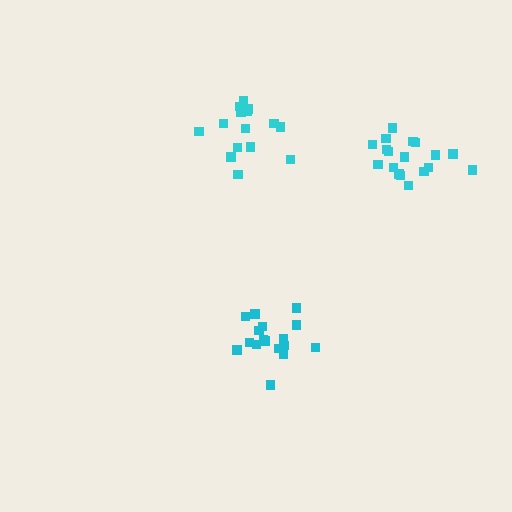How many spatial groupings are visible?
There are 3 spatial groupings.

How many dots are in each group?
Group 1: 17 dots, Group 2: 18 dots, Group 3: 15 dots (50 total).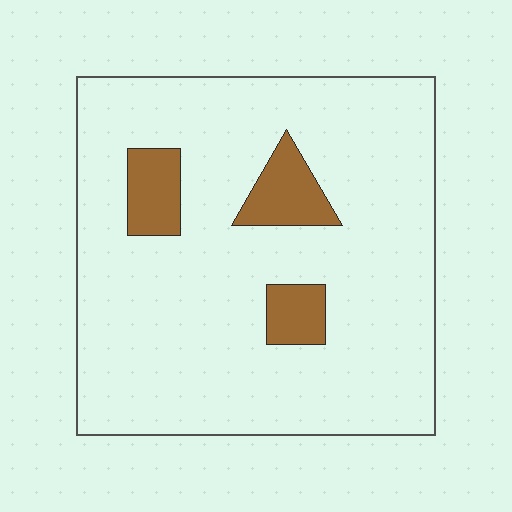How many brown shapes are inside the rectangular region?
3.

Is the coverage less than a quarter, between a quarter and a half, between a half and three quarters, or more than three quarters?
Less than a quarter.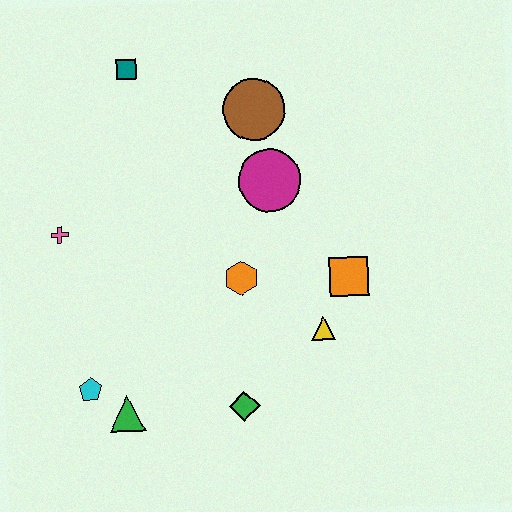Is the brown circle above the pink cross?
Yes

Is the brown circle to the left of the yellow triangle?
Yes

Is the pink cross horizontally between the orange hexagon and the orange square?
No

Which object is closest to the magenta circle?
The brown circle is closest to the magenta circle.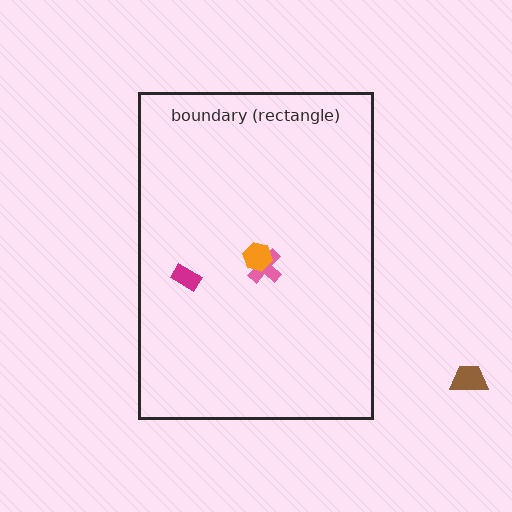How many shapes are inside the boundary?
3 inside, 1 outside.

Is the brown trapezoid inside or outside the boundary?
Outside.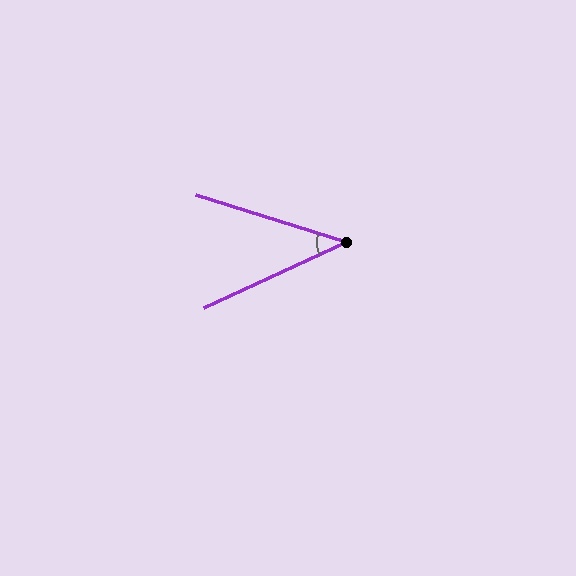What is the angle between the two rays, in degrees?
Approximately 42 degrees.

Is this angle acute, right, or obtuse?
It is acute.